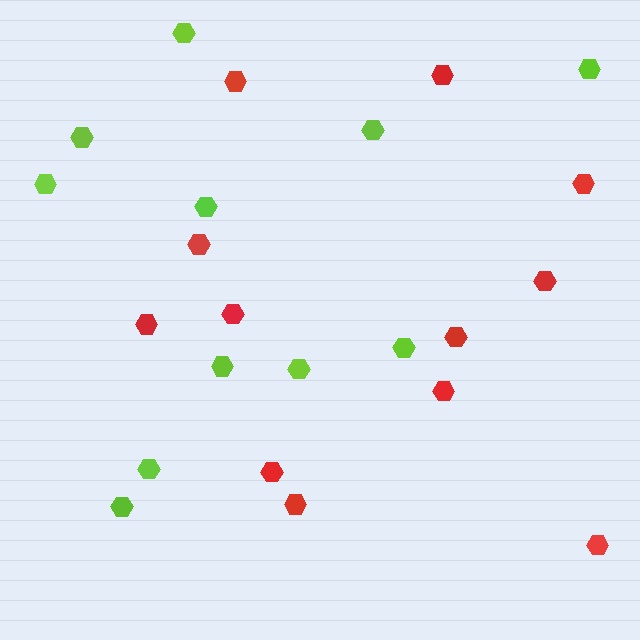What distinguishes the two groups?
There are 2 groups: one group of red hexagons (12) and one group of lime hexagons (11).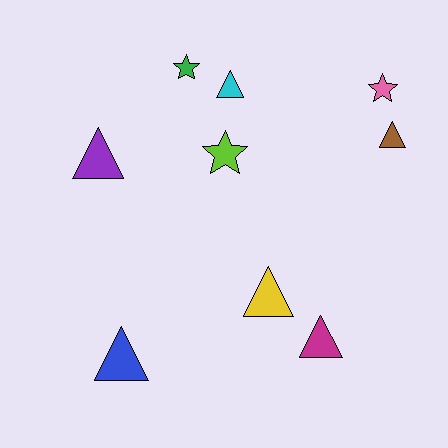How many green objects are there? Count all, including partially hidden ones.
There is 1 green object.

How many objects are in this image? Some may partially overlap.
There are 9 objects.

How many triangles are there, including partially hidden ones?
There are 6 triangles.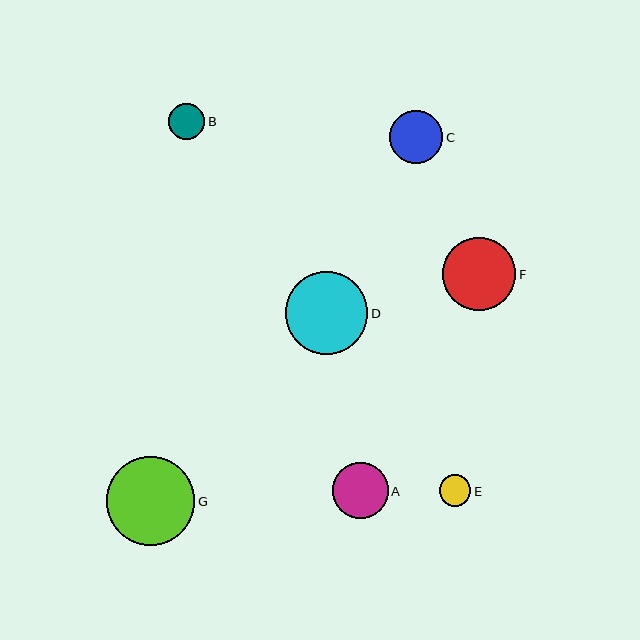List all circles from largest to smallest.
From largest to smallest: G, D, F, A, C, B, E.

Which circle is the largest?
Circle G is the largest with a size of approximately 88 pixels.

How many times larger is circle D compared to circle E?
Circle D is approximately 2.6 times the size of circle E.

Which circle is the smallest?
Circle E is the smallest with a size of approximately 31 pixels.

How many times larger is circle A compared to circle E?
Circle A is approximately 1.8 times the size of circle E.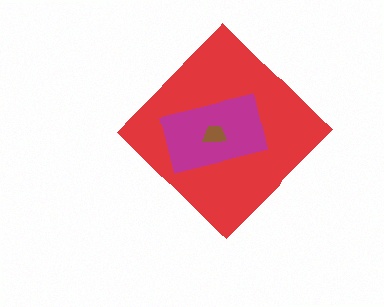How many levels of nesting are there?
3.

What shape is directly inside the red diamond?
The magenta rectangle.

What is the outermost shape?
The red diamond.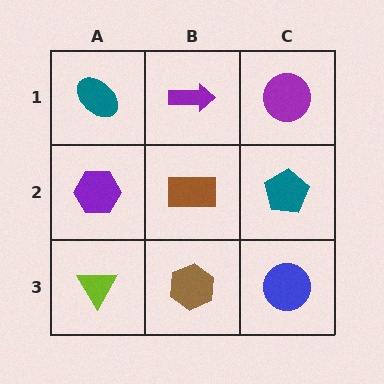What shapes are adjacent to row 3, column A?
A purple hexagon (row 2, column A), a brown hexagon (row 3, column B).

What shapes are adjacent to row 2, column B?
A purple arrow (row 1, column B), a brown hexagon (row 3, column B), a purple hexagon (row 2, column A), a teal pentagon (row 2, column C).